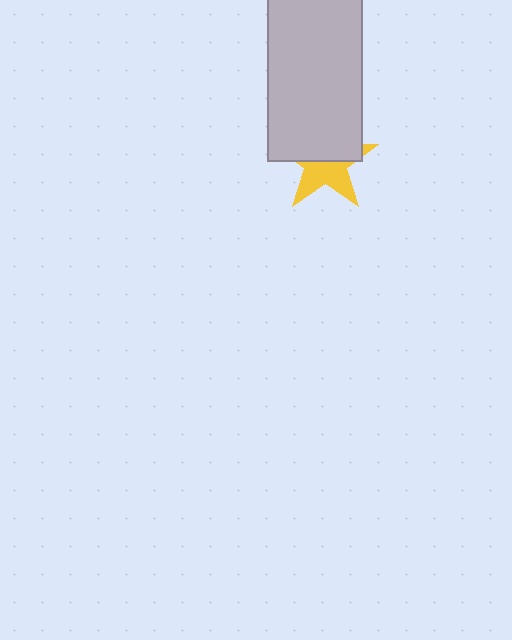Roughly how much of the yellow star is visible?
About half of it is visible (roughly 48%).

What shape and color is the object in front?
The object in front is a light gray rectangle.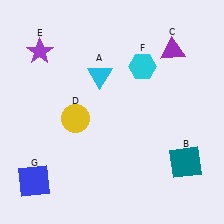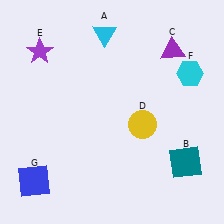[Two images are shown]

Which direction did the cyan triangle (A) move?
The cyan triangle (A) moved up.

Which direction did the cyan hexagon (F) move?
The cyan hexagon (F) moved right.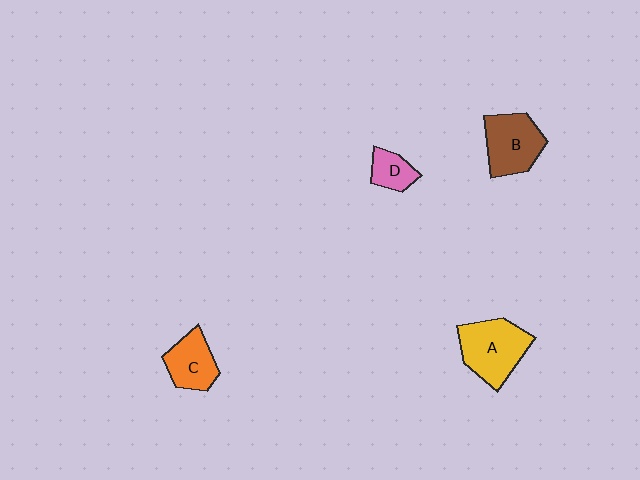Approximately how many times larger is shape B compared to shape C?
Approximately 1.3 times.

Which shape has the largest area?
Shape A (yellow).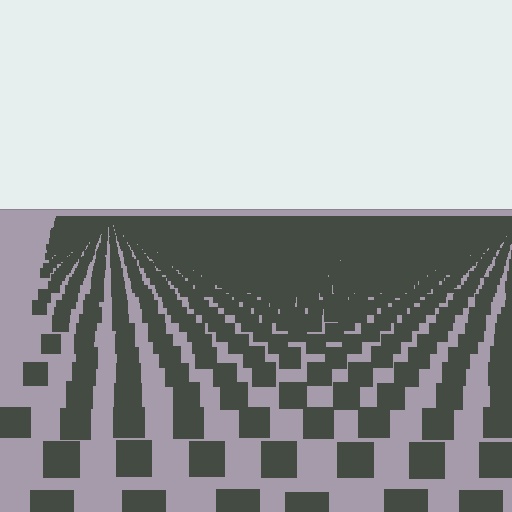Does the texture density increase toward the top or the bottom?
Density increases toward the top.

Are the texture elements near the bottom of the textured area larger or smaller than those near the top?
Larger. Near the bottom, elements are closer to the viewer and appear at a bigger on-screen size.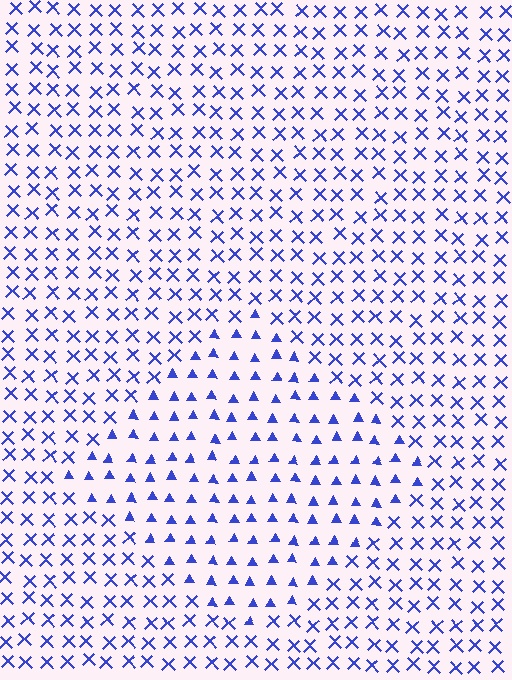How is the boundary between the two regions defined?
The boundary is defined by a change in element shape: triangles inside vs. X marks outside. All elements share the same color and spacing.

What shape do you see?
I see a diamond.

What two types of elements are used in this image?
The image uses triangles inside the diamond region and X marks outside it.